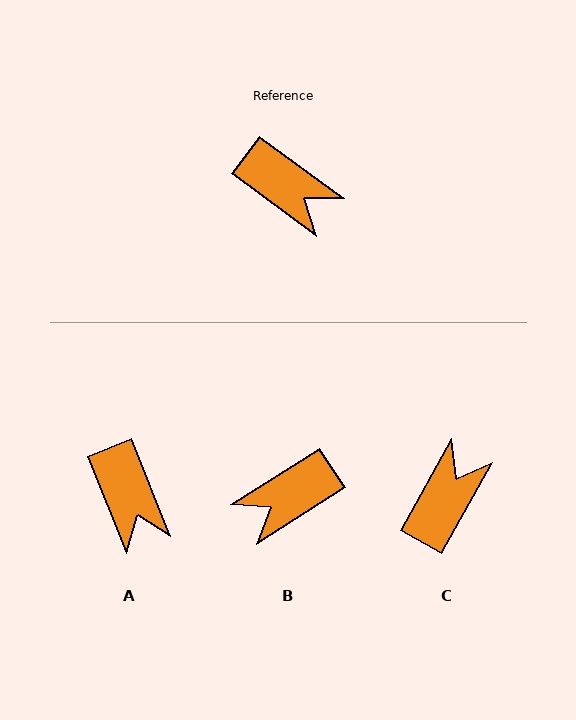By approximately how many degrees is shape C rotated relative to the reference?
Approximately 97 degrees counter-clockwise.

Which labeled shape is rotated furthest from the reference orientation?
B, about 111 degrees away.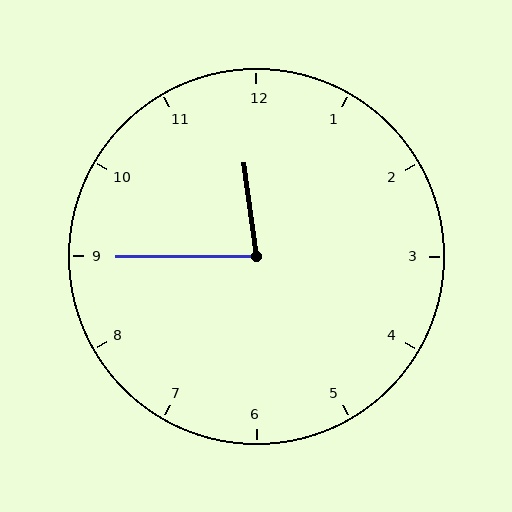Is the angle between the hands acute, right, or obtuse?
It is acute.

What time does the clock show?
11:45.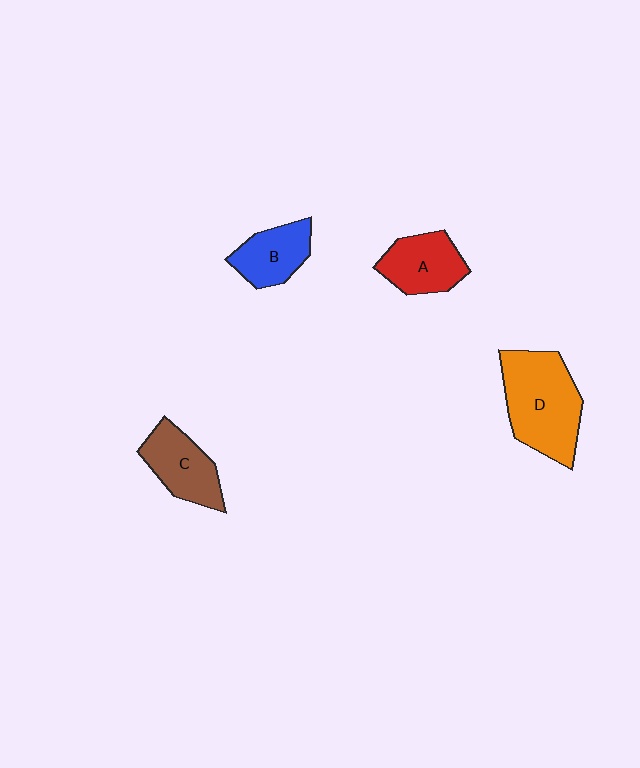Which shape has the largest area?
Shape D (orange).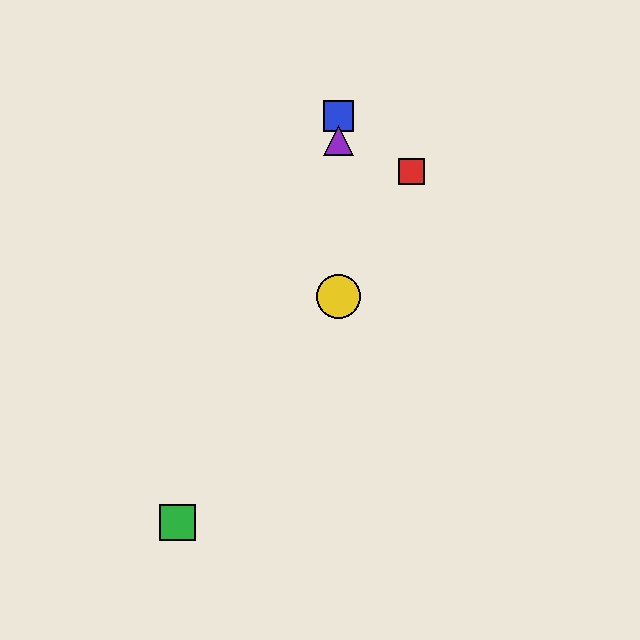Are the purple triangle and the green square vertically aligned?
No, the purple triangle is at x≈339 and the green square is at x≈177.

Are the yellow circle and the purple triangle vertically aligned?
Yes, both are at x≈339.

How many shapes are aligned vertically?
3 shapes (the blue square, the yellow circle, the purple triangle) are aligned vertically.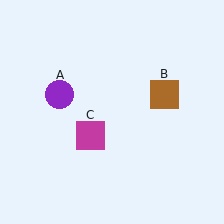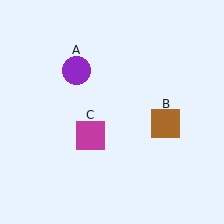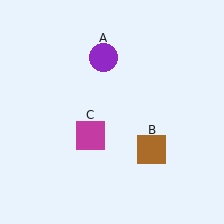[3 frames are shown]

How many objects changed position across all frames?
2 objects changed position: purple circle (object A), brown square (object B).